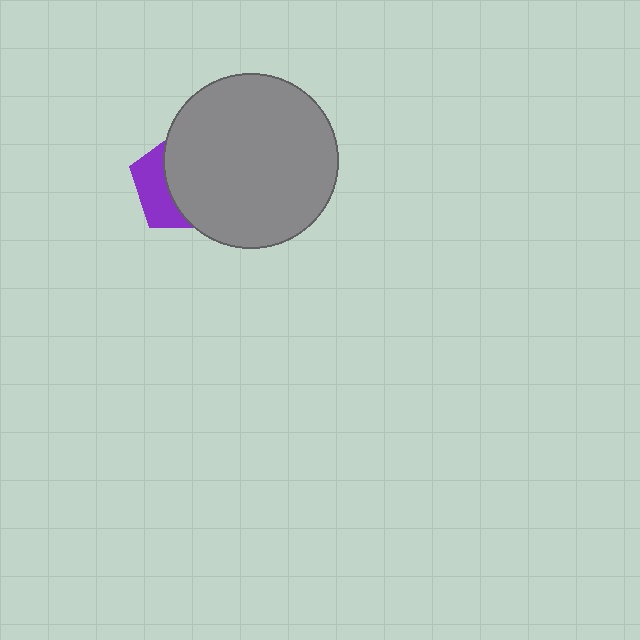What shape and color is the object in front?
The object in front is a gray circle.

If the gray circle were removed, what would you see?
You would see the complete purple pentagon.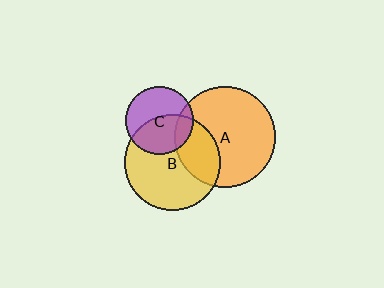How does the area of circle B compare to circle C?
Approximately 2.0 times.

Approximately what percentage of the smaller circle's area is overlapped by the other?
Approximately 50%.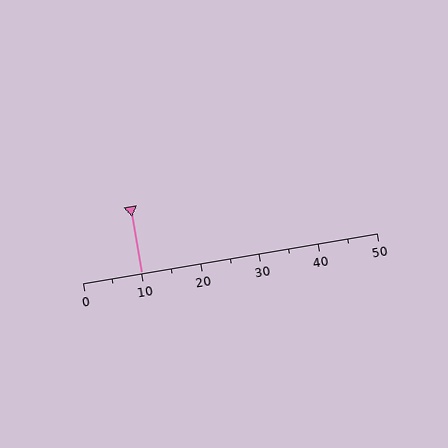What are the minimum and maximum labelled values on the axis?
The axis runs from 0 to 50.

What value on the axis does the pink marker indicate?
The marker indicates approximately 10.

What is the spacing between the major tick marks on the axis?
The major ticks are spaced 10 apart.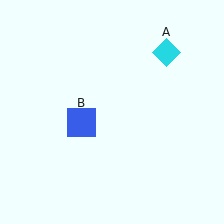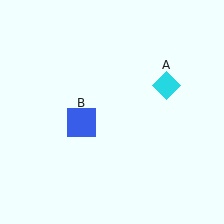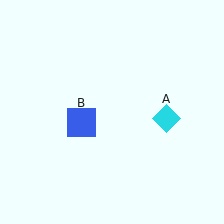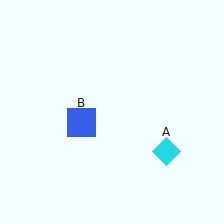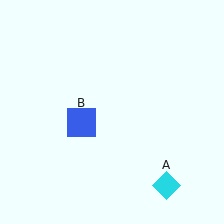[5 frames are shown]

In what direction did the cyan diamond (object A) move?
The cyan diamond (object A) moved down.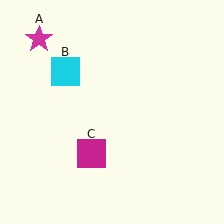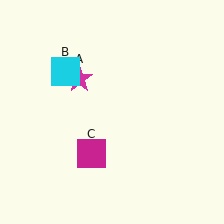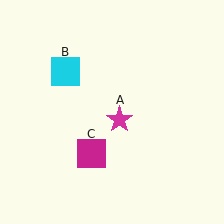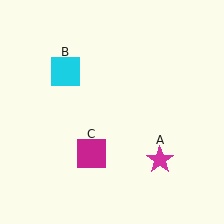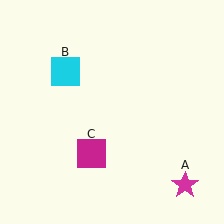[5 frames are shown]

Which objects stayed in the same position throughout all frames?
Cyan square (object B) and magenta square (object C) remained stationary.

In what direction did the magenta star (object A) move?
The magenta star (object A) moved down and to the right.